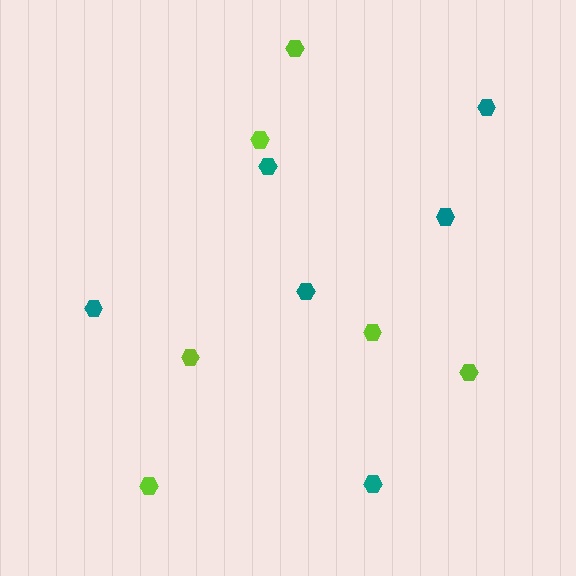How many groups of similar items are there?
There are 2 groups: one group of lime hexagons (6) and one group of teal hexagons (6).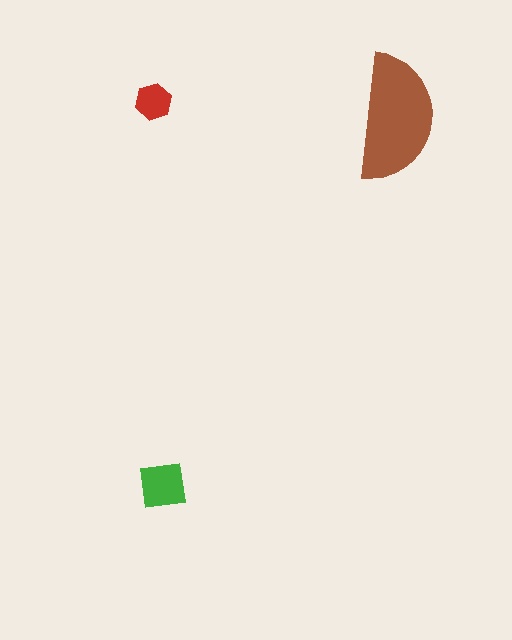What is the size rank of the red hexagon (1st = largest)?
3rd.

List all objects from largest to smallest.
The brown semicircle, the green square, the red hexagon.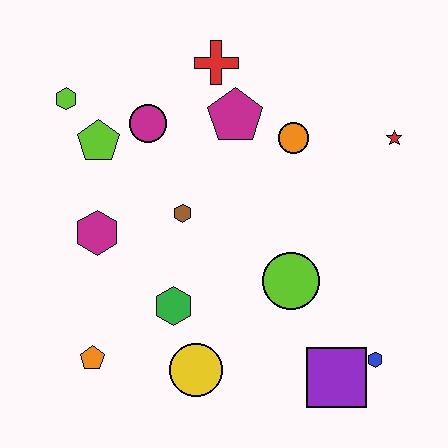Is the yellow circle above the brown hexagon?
No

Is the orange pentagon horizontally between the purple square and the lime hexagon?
Yes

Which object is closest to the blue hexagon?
The purple square is closest to the blue hexagon.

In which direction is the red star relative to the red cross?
The red star is to the right of the red cross.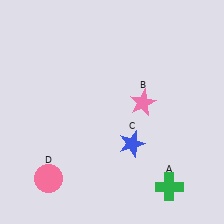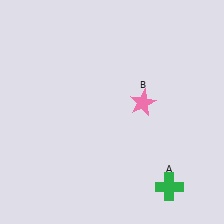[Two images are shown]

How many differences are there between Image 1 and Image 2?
There are 2 differences between the two images.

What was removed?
The pink circle (D), the blue star (C) were removed in Image 2.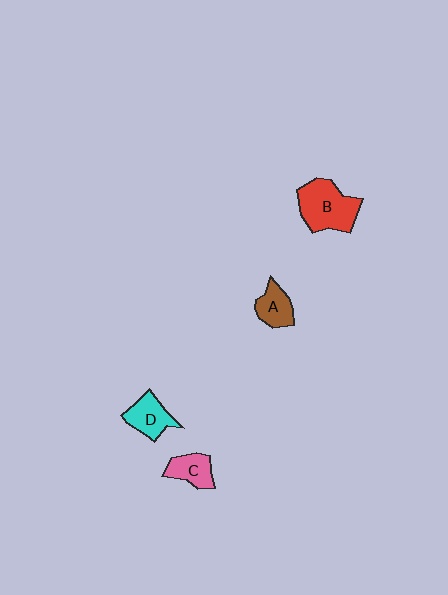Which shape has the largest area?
Shape B (red).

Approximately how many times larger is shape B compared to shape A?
Approximately 1.9 times.